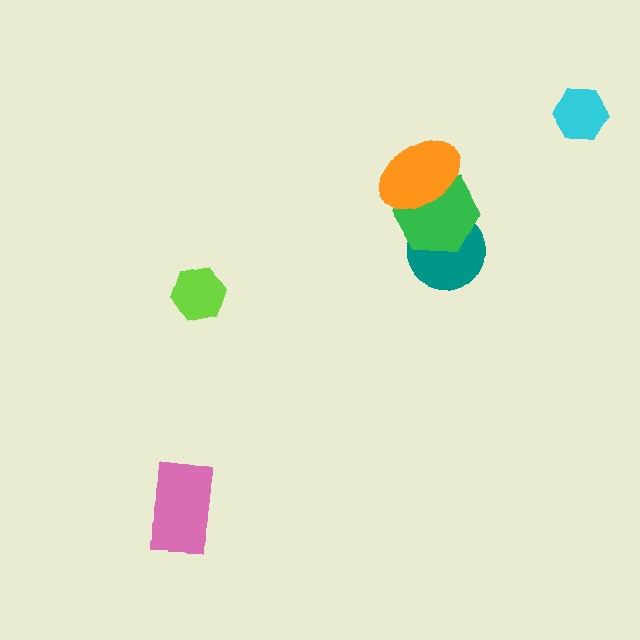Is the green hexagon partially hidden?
Yes, it is partially covered by another shape.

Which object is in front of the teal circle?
The green hexagon is in front of the teal circle.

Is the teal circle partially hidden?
Yes, it is partially covered by another shape.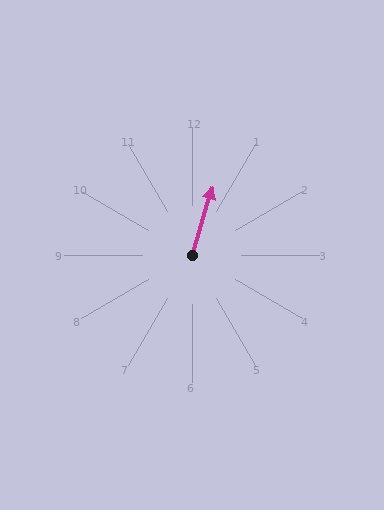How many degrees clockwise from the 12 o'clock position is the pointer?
Approximately 17 degrees.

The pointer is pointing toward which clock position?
Roughly 1 o'clock.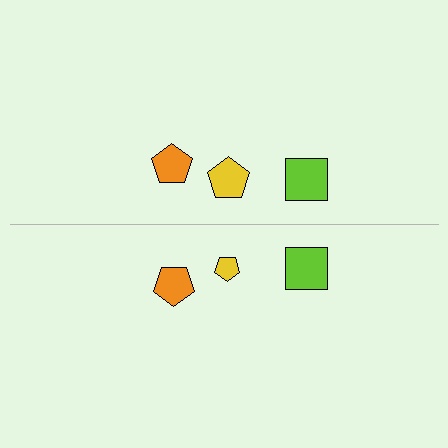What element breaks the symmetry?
The yellow pentagon on the bottom side has a different size than its mirror counterpart.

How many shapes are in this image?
There are 6 shapes in this image.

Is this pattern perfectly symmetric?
No, the pattern is not perfectly symmetric. The yellow pentagon on the bottom side has a different size than its mirror counterpart.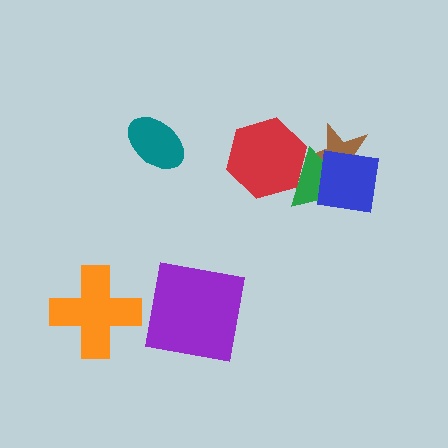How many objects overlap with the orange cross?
0 objects overlap with the orange cross.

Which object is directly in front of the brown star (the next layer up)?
The green triangle is directly in front of the brown star.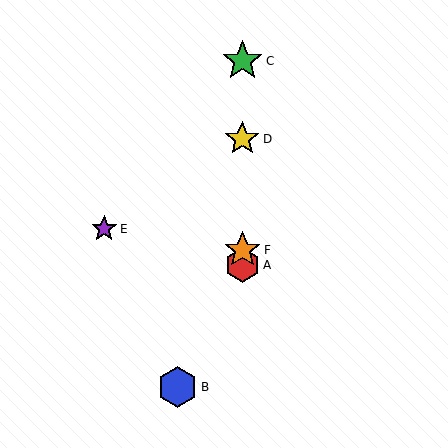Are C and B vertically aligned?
No, C is at x≈242 and B is at x≈177.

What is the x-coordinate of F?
Object F is at x≈242.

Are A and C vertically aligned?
Yes, both are at x≈242.